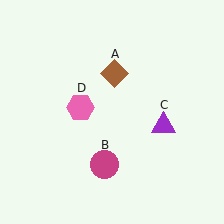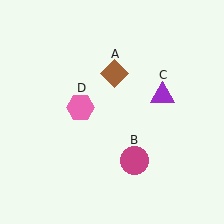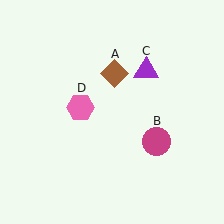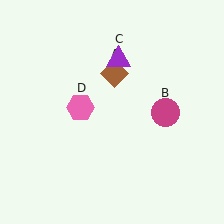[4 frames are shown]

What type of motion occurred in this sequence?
The magenta circle (object B), purple triangle (object C) rotated counterclockwise around the center of the scene.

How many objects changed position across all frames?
2 objects changed position: magenta circle (object B), purple triangle (object C).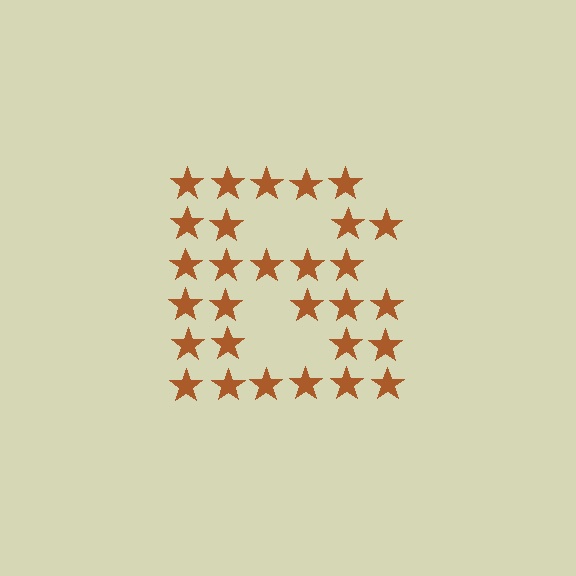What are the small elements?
The small elements are stars.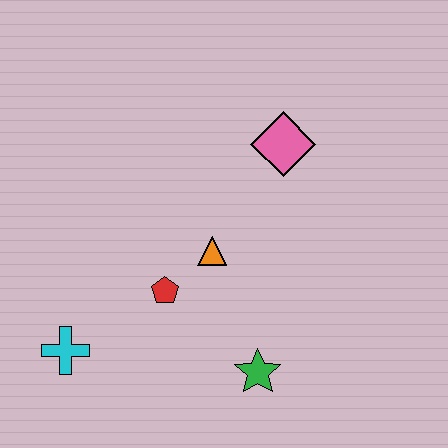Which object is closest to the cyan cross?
The red pentagon is closest to the cyan cross.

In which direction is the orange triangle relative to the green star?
The orange triangle is above the green star.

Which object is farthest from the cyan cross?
The pink diamond is farthest from the cyan cross.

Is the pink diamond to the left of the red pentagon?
No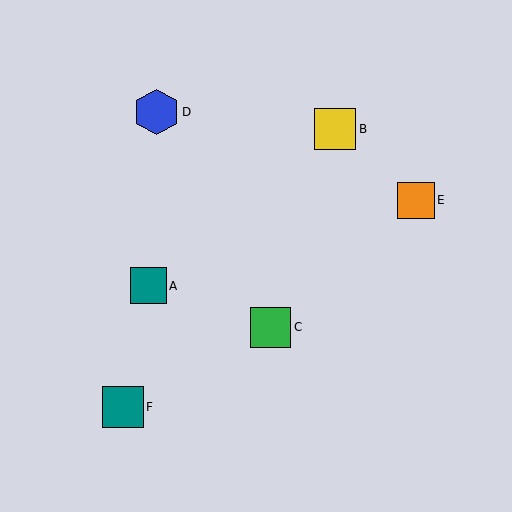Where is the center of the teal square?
The center of the teal square is at (148, 286).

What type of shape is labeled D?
Shape D is a blue hexagon.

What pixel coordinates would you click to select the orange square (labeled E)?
Click at (416, 200) to select the orange square E.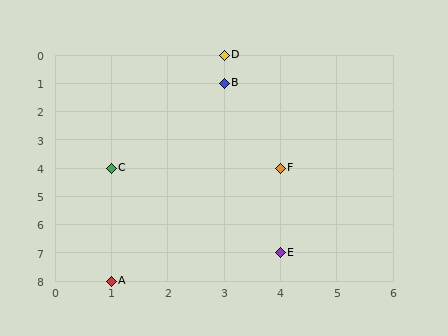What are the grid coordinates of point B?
Point B is at grid coordinates (3, 1).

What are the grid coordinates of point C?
Point C is at grid coordinates (1, 4).